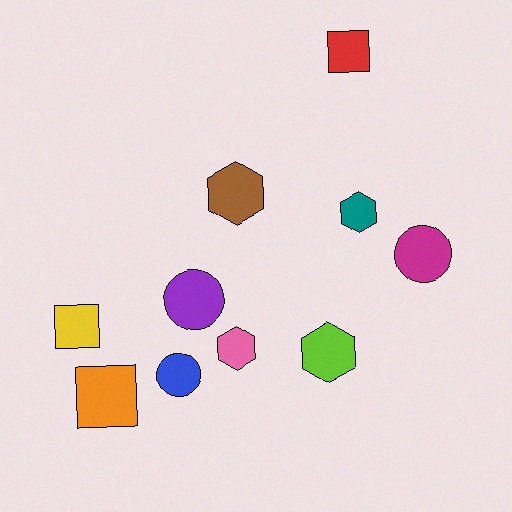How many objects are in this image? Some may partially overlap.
There are 10 objects.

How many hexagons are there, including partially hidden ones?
There are 4 hexagons.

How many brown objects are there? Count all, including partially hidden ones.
There is 1 brown object.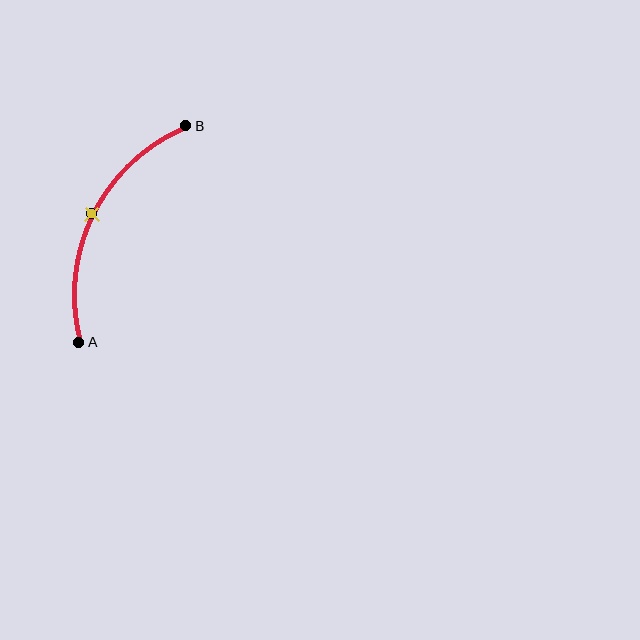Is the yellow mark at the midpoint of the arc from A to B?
Yes. The yellow mark lies on the arc at equal arc-length from both A and B — it is the arc midpoint.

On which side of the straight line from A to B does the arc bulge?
The arc bulges to the left of the straight line connecting A and B.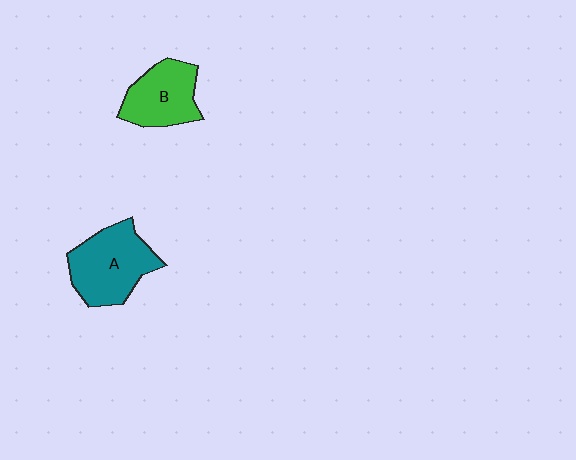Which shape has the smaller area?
Shape B (green).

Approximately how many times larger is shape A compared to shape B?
Approximately 1.3 times.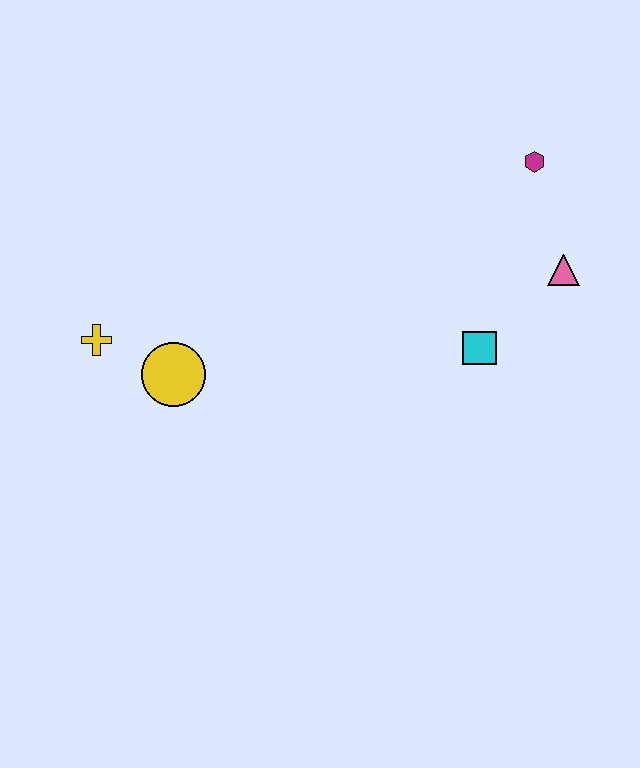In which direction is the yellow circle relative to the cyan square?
The yellow circle is to the left of the cyan square.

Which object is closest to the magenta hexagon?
The pink triangle is closest to the magenta hexagon.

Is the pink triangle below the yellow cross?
No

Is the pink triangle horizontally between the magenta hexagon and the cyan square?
No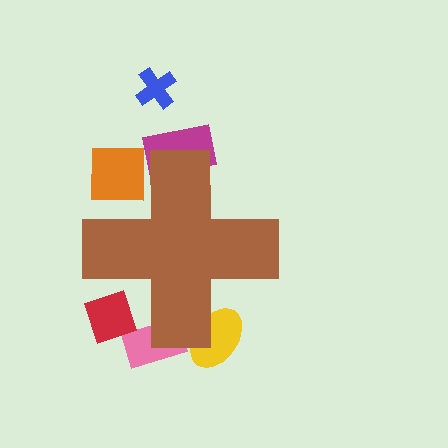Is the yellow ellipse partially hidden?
Yes, the yellow ellipse is partially hidden behind the brown cross.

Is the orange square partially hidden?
Yes, the orange square is partially hidden behind the brown cross.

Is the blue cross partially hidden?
No, the blue cross is fully visible.